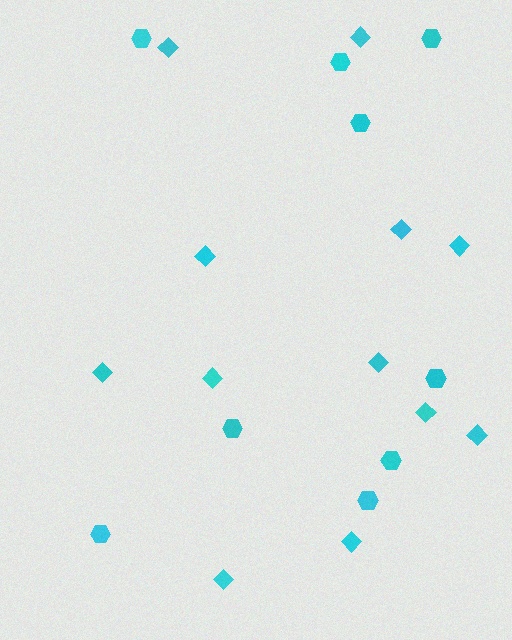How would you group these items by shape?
There are 2 groups: one group of hexagons (9) and one group of diamonds (12).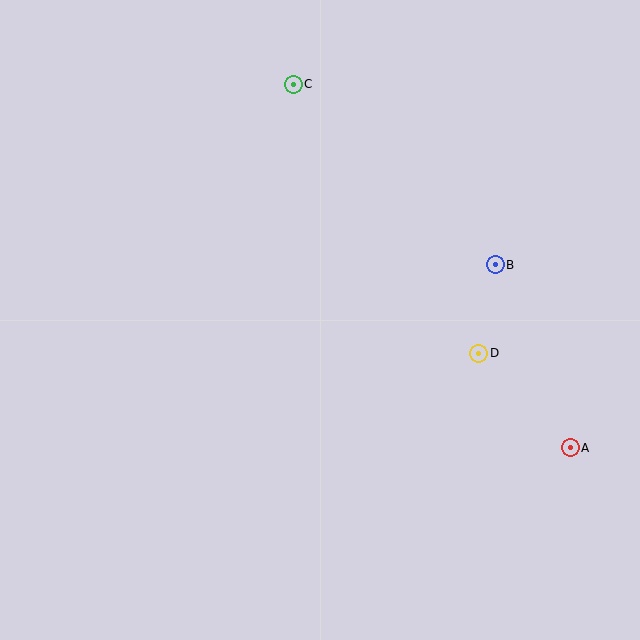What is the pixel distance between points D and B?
The distance between D and B is 90 pixels.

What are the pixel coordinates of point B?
Point B is at (495, 265).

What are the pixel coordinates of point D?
Point D is at (479, 353).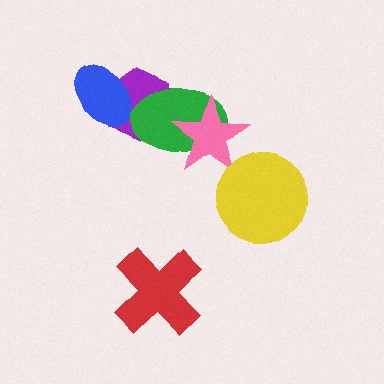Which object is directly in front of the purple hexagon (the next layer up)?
The blue ellipse is directly in front of the purple hexagon.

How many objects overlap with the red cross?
0 objects overlap with the red cross.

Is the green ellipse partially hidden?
Yes, it is partially covered by another shape.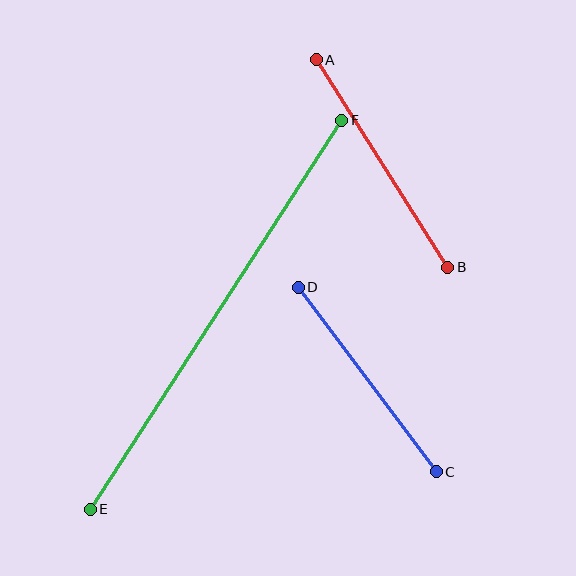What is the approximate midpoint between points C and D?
The midpoint is at approximately (367, 379) pixels.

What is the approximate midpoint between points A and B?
The midpoint is at approximately (382, 164) pixels.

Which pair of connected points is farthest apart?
Points E and F are farthest apart.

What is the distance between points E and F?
The distance is approximately 463 pixels.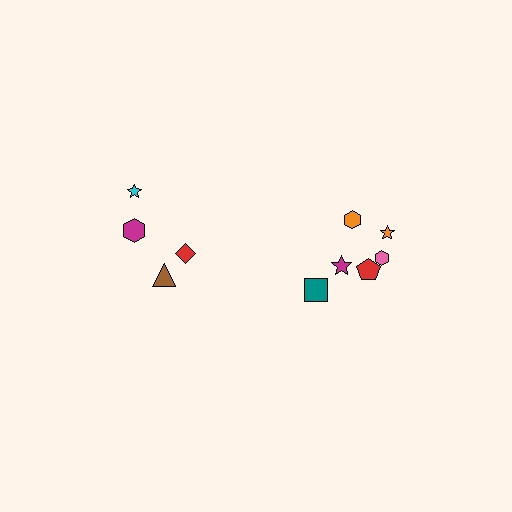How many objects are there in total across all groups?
There are 10 objects.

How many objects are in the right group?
There are 6 objects.